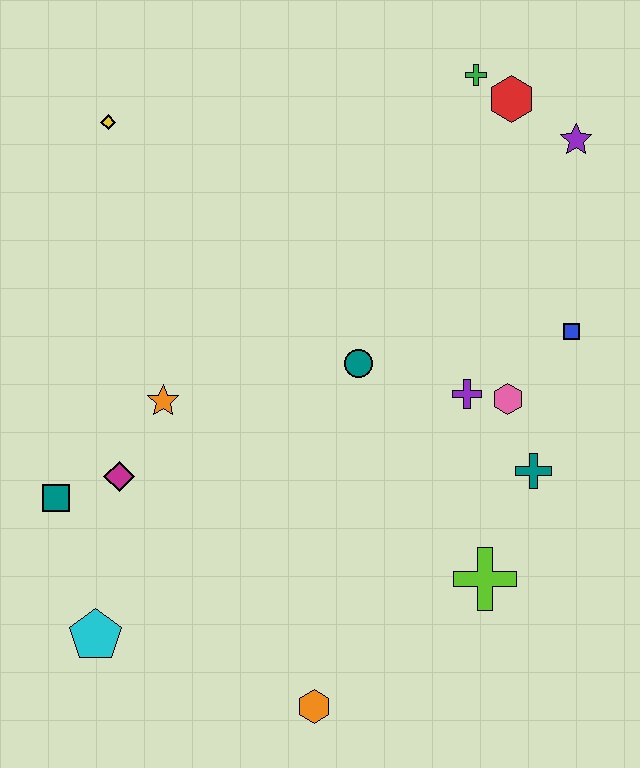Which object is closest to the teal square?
The magenta diamond is closest to the teal square.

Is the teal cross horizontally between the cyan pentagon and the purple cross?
No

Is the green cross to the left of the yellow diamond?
No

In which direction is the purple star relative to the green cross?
The purple star is to the right of the green cross.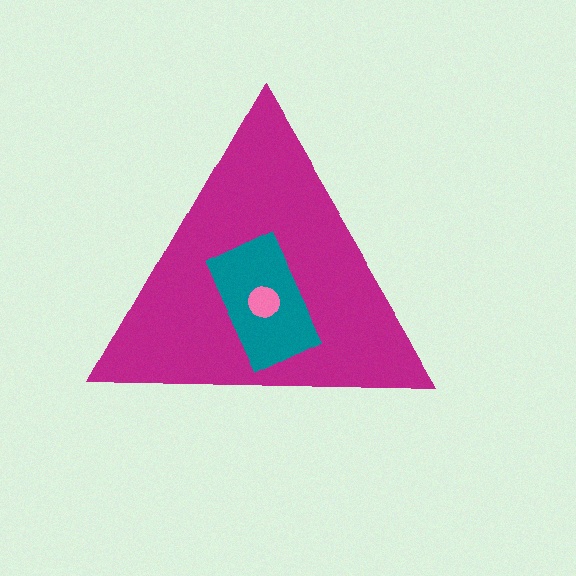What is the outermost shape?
The magenta triangle.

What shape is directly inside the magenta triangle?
The teal rectangle.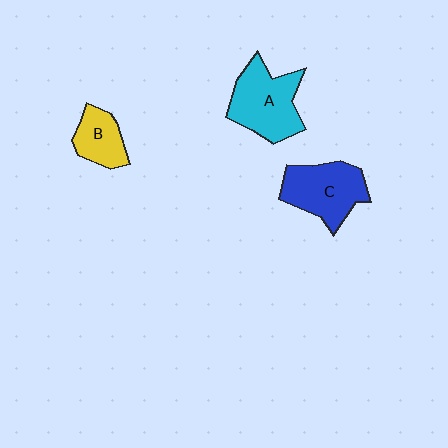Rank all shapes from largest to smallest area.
From largest to smallest: A (cyan), C (blue), B (yellow).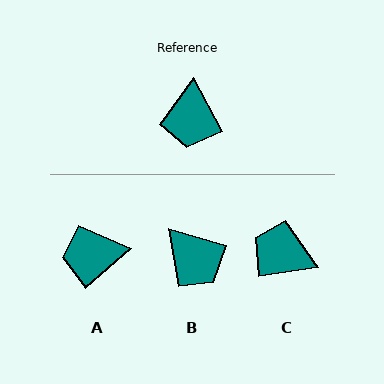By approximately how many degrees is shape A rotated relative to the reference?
Approximately 77 degrees clockwise.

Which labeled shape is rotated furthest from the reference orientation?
C, about 110 degrees away.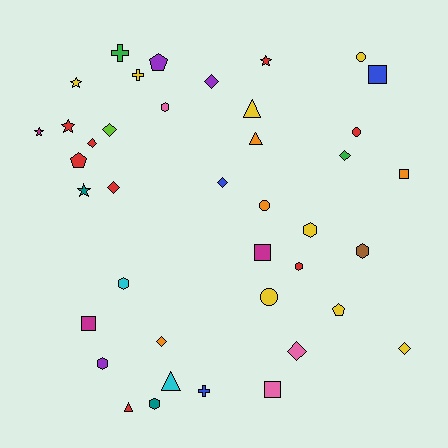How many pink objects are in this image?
There are 3 pink objects.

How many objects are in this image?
There are 40 objects.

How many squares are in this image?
There are 5 squares.